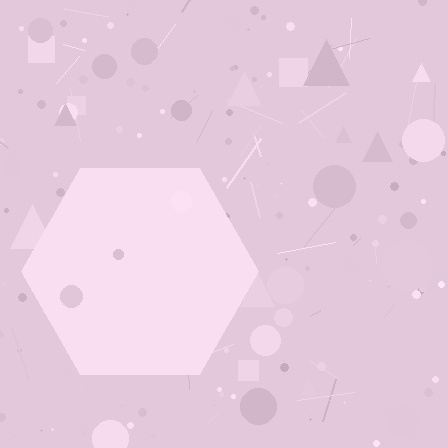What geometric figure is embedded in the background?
A hexagon is embedded in the background.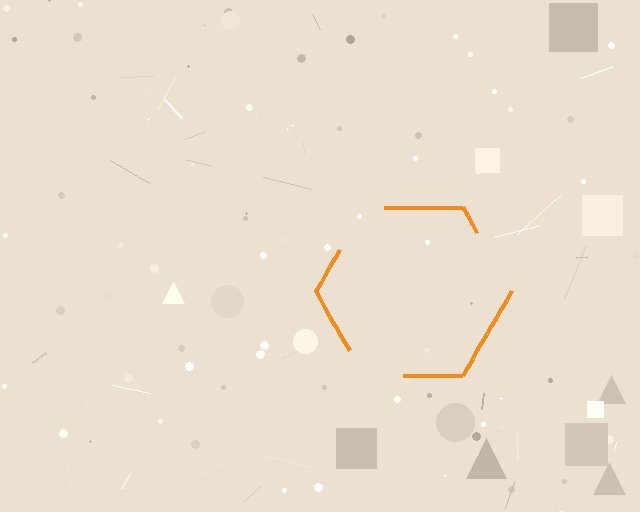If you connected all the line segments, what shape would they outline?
They would outline a hexagon.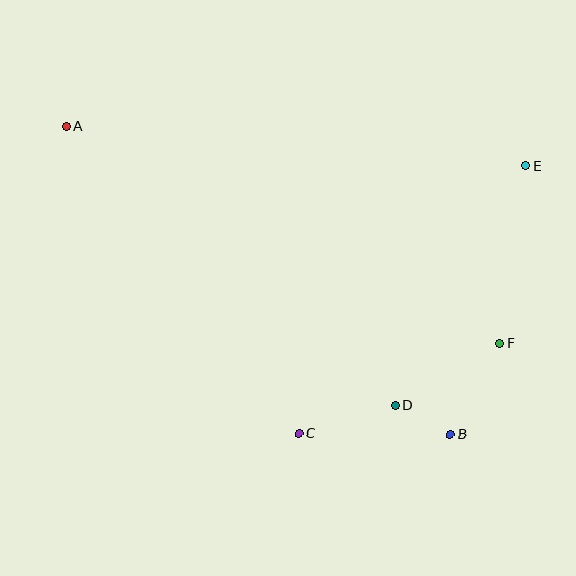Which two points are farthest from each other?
Points A and B are farthest from each other.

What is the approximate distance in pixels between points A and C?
The distance between A and C is approximately 385 pixels.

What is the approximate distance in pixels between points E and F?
The distance between E and F is approximately 179 pixels.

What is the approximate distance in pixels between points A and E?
The distance between A and E is approximately 462 pixels.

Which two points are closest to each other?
Points B and D are closest to each other.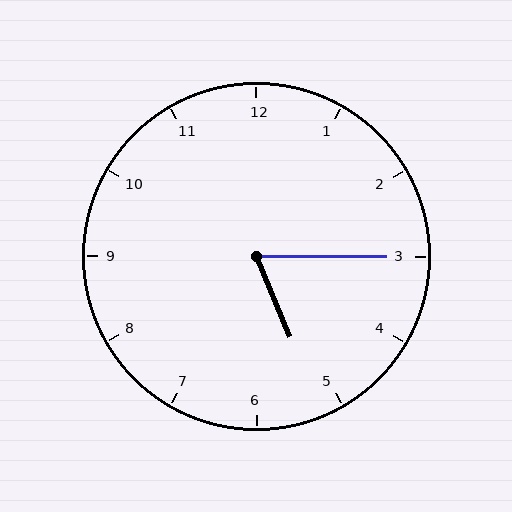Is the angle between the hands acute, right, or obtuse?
It is acute.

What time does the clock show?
5:15.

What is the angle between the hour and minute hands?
Approximately 68 degrees.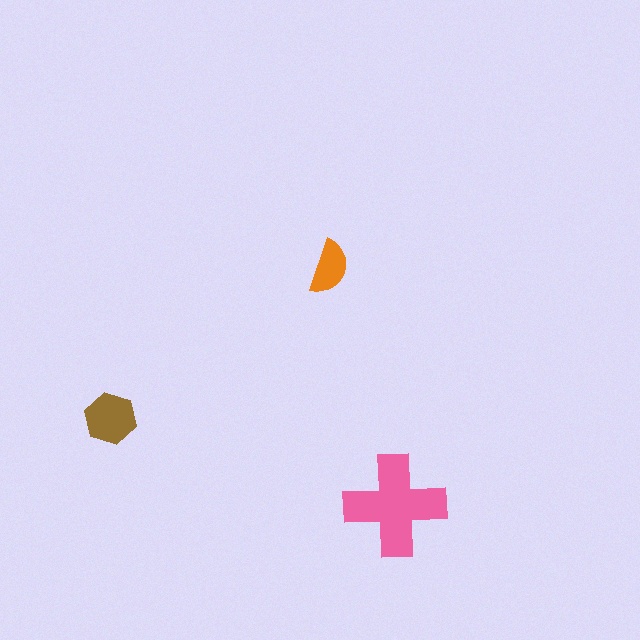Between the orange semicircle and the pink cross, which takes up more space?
The pink cross.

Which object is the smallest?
The orange semicircle.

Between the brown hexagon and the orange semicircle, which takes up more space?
The brown hexagon.